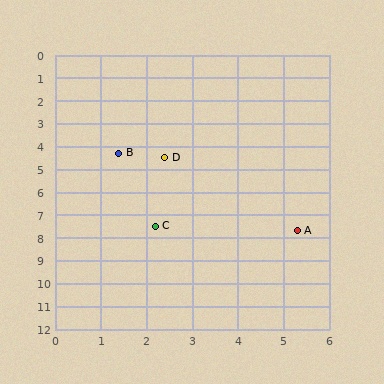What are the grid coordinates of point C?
Point C is at approximately (2.2, 7.5).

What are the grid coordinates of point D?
Point D is at approximately (2.4, 4.5).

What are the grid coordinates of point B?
Point B is at approximately (1.4, 4.3).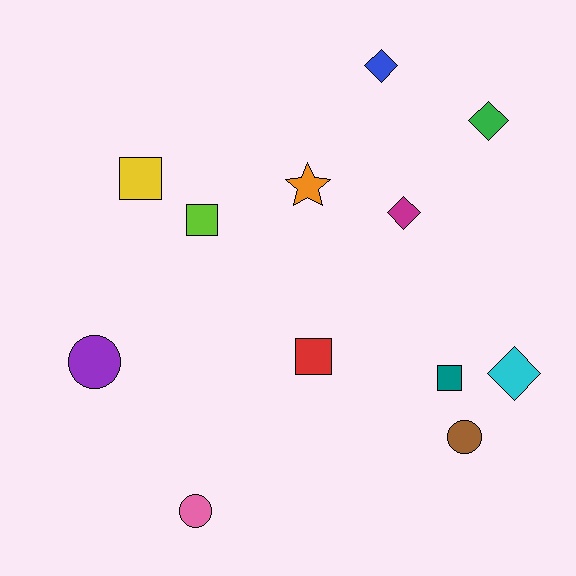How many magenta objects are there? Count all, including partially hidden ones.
There is 1 magenta object.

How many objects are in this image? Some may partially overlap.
There are 12 objects.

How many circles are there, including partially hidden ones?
There are 3 circles.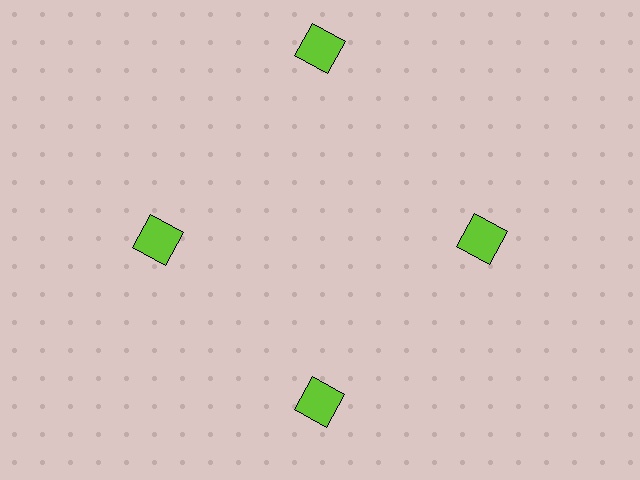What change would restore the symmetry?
The symmetry would be restored by moving it inward, back onto the ring so that all 4 squares sit at equal angles and equal distance from the center.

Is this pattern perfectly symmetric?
No. The 4 lime squares are arranged in a ring, but one element near the 12 o'clock position is pushed outward from the center, breaking the 4-fold rotational symmetry.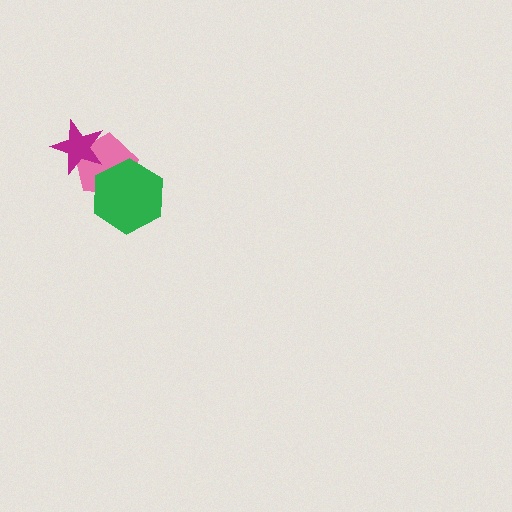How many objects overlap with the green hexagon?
1 object overlaps with the green hexagon.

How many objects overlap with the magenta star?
1 object overlaps with the magenta star.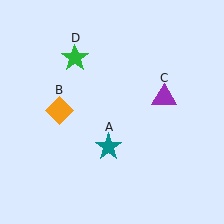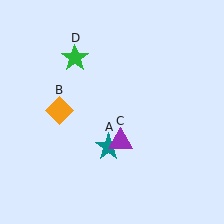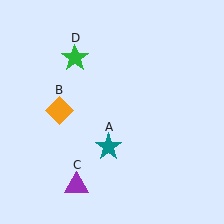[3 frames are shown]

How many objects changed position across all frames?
1 object changed position: purple triangle (object C).